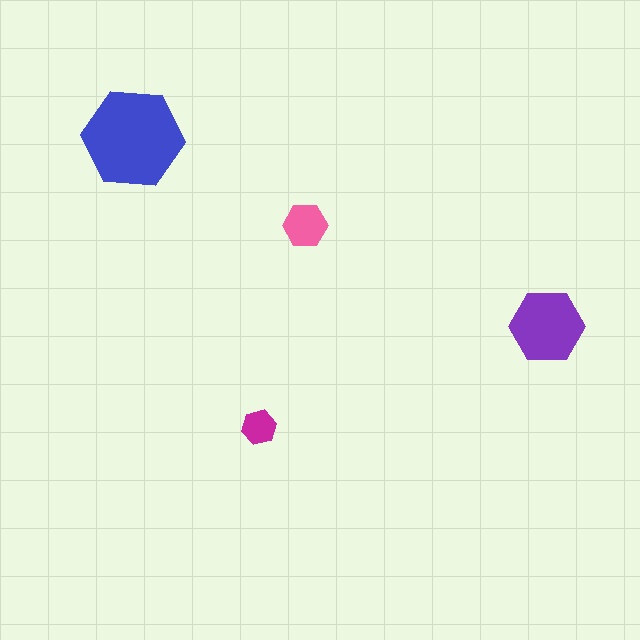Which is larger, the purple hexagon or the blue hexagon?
The blue one.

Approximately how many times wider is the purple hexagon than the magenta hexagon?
About 2 times wider.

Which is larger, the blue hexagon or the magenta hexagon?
The blue one.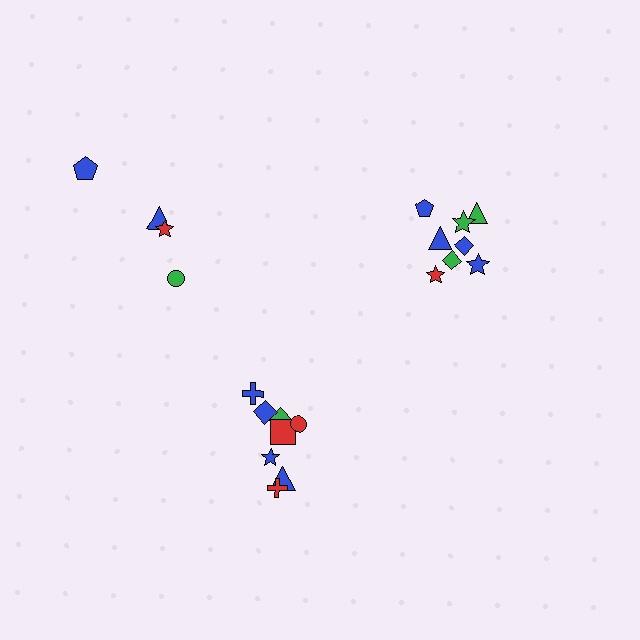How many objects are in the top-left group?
There are 4 objects.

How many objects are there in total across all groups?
There are 20 objects.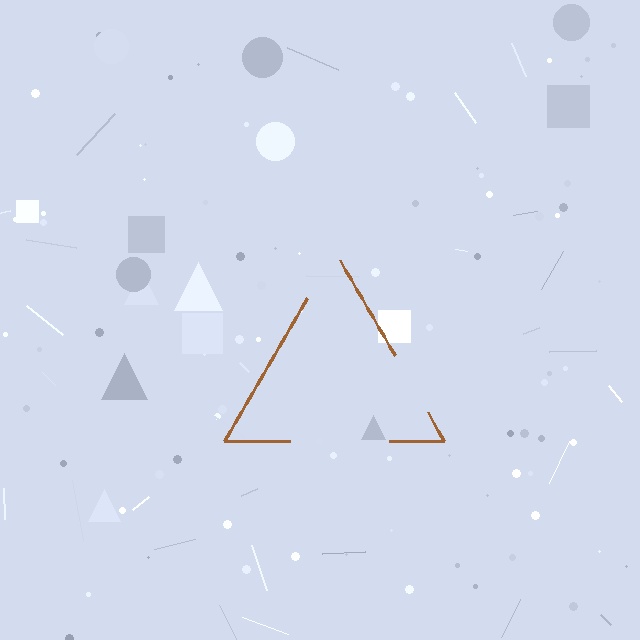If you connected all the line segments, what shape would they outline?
They would outline a triangle.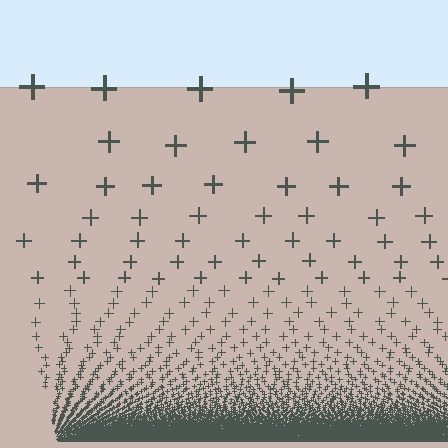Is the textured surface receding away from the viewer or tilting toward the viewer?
The surface appears to tilt toward the viewer. Texture elements get larger and sparser toward the top.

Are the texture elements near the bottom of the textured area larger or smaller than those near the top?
Smaller. The gradient is inverted — elements near the bottom are smaller and denser.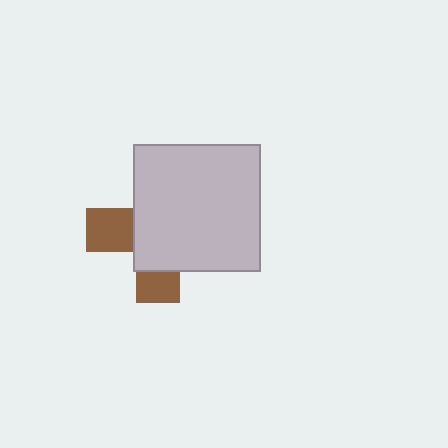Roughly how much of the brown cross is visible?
A small part of it is visible (roughly 32%).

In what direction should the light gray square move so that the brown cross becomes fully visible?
The light gray square should move right. That is the shortest direction to clear the overlap and leave the brown cross fully visible.